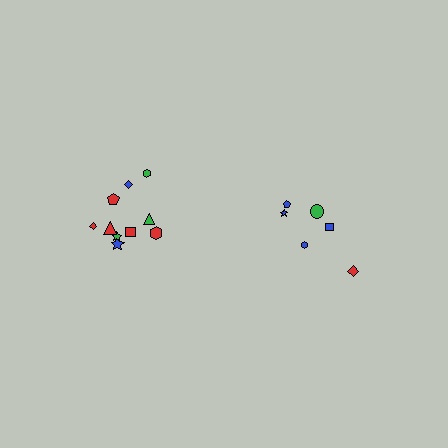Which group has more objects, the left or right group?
The left group.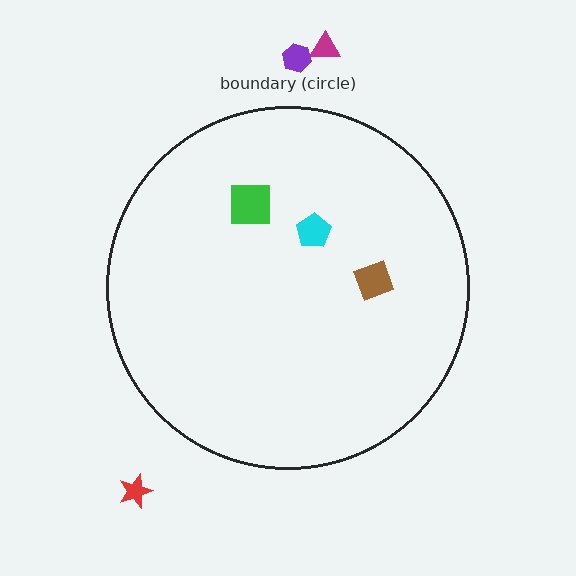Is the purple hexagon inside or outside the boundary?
Outside.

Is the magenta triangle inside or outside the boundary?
Outside.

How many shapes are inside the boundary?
3 inside, 3 outside.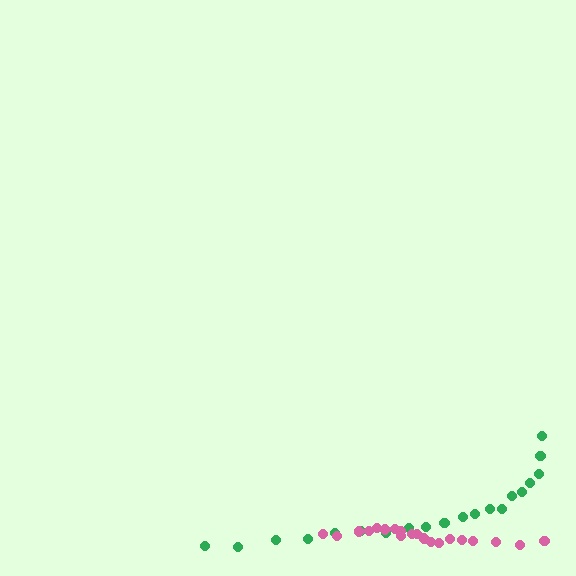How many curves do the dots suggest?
There are 2 distinct paths.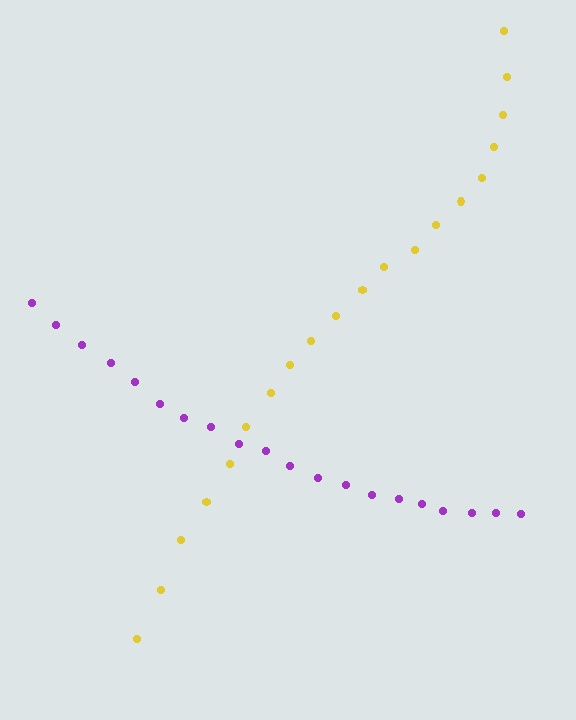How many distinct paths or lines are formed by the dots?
There are 2 distinct paths.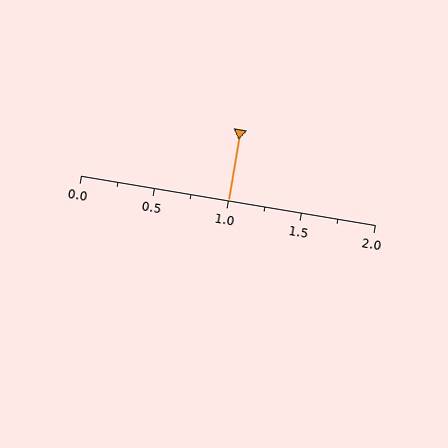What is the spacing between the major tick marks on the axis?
The major ticks are spaced 0.5 apart.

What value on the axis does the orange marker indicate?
The marker indicates approximately 1.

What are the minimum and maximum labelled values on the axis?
The axis runs from 0.0 to 2.0.